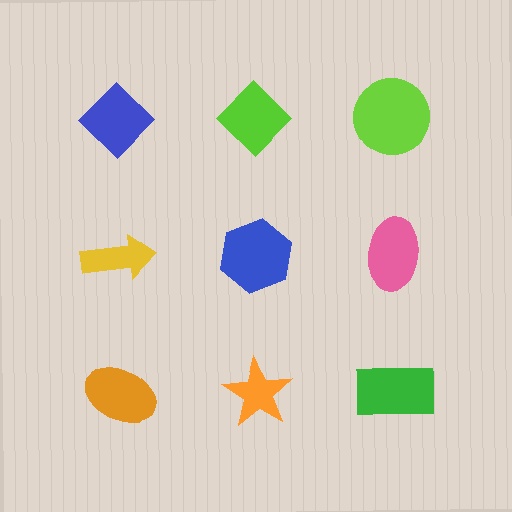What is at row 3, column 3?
A green rectangle.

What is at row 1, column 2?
A lime diamond.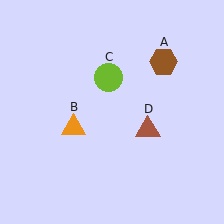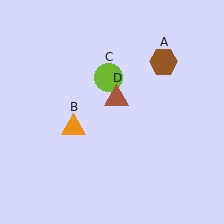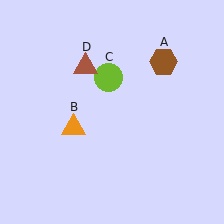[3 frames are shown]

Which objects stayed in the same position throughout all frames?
Brown hexagon (object A) and orange triangle (object B) and lime circle (object C) remained stationary.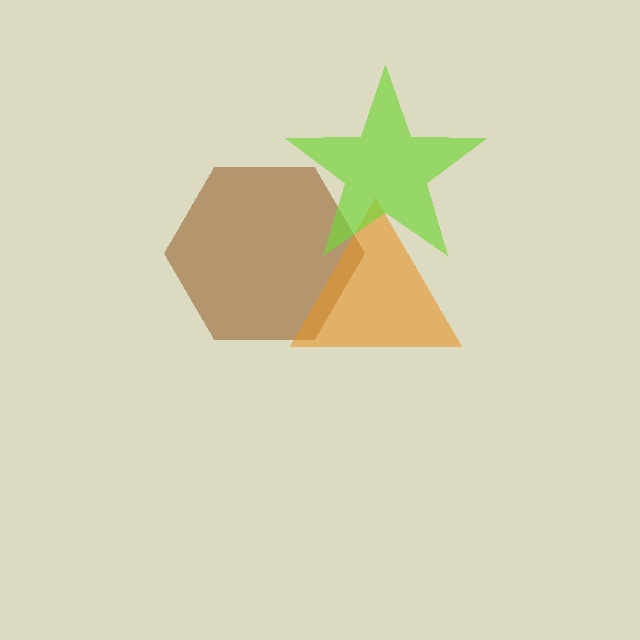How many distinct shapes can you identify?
There are 3 distinct shapes: a brown hexagon, an orange triangle, a lime star.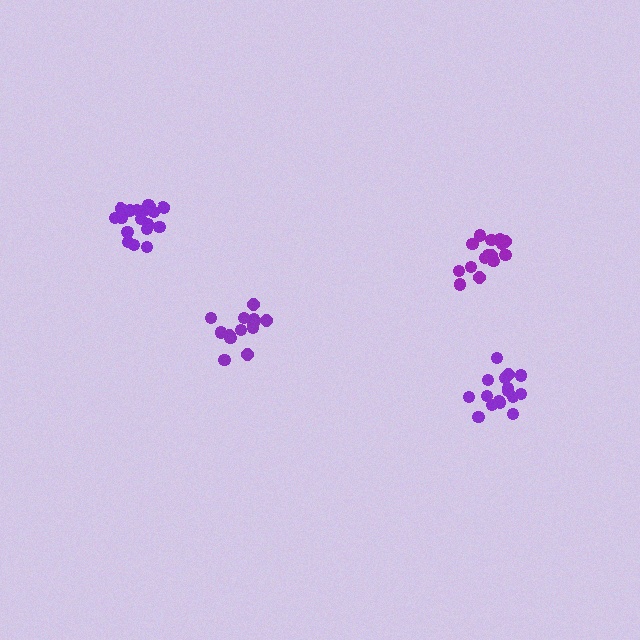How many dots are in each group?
Group 1: 17 dots, Group 2: 15 dots, Group 3: 16 dots, Group 4: 14 dots (62 total).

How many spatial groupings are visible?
There are 4 spatial groupings.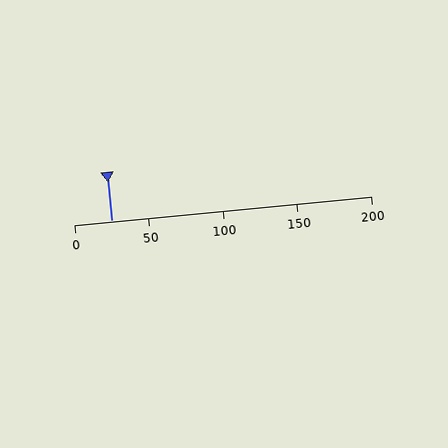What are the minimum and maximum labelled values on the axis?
The axis runs from 0 to 200.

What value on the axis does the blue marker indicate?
The marker indicates approximately 25.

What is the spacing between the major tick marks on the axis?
The major ticks are spaced 50 apart.